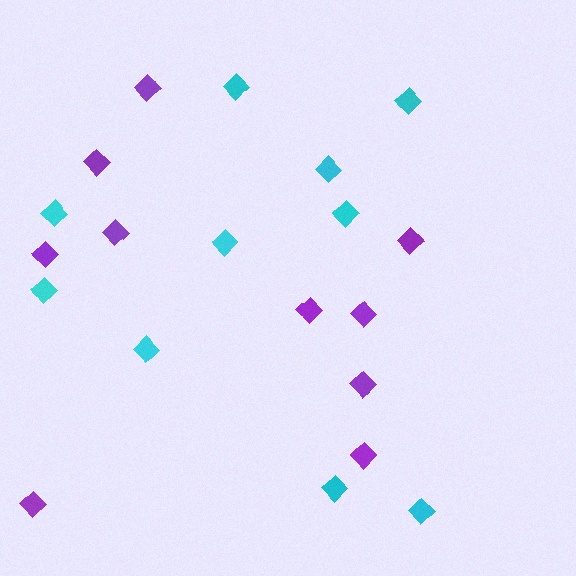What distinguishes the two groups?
There are 2 groups: one group of purple diamonds (10) and one group of cyan diamonds (10).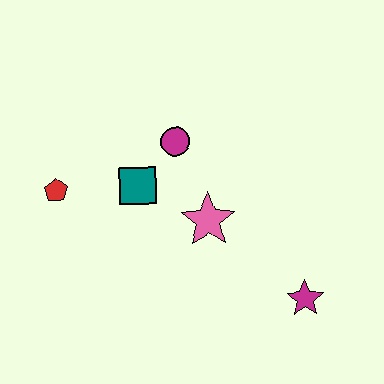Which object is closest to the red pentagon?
The teal square is closest to the red pentagon.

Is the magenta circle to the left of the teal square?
No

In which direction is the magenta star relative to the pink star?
The magenta star is to the right of the pink star.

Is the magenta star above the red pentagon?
No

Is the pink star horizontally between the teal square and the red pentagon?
No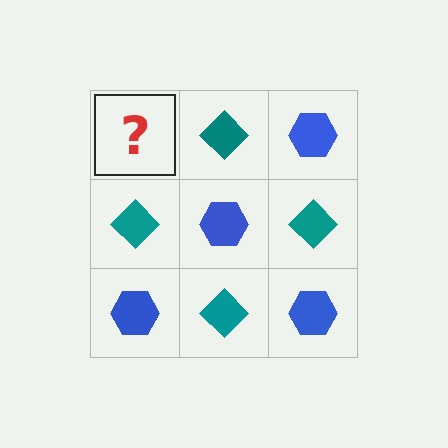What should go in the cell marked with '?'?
The missing cell should contain a blue hexagon.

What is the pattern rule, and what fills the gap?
The rule is that it alternates blue hexagon and teal diamond in a checkerboard pattern. The gap should be filled with a blue hexagon.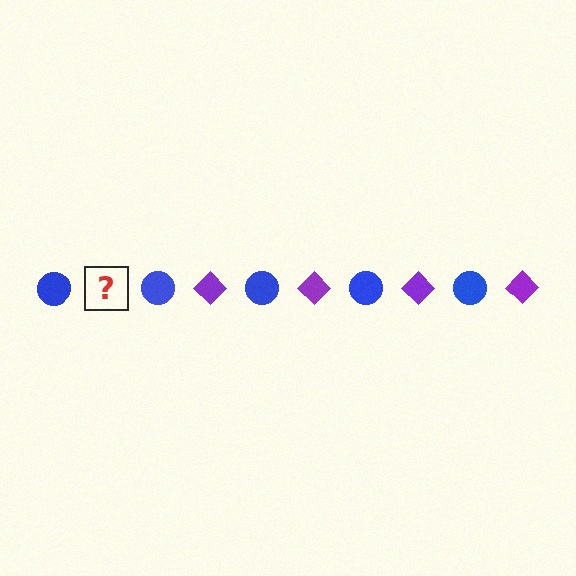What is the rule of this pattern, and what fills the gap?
The rule is that the pattern alternates between blue circle and purple diamond. The gap should be filled with a purple diamond.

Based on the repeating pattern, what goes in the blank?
The blank should be a purple diamond.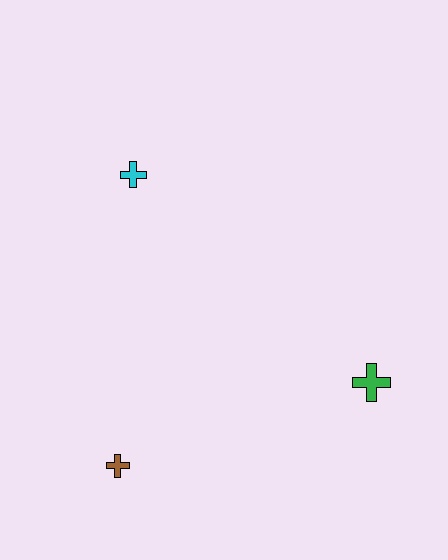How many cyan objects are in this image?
There is 1 cyan object.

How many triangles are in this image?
There are no triangles.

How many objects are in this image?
There are 3 objects.